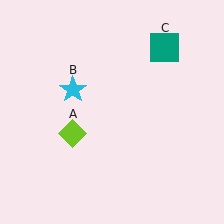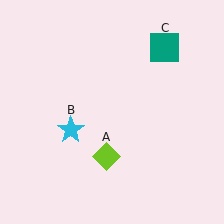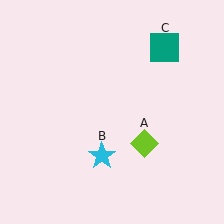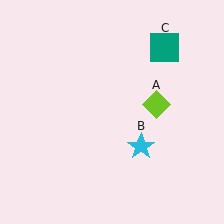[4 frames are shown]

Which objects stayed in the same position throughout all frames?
Teal square (object C) remained stationary.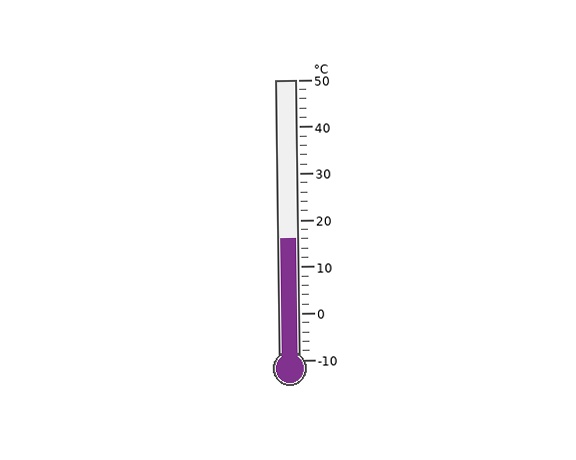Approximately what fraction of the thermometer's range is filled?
The thermometer is filled to approximately 45% of its range.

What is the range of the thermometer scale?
The thermometer scale ranges from -10°C to 50°C.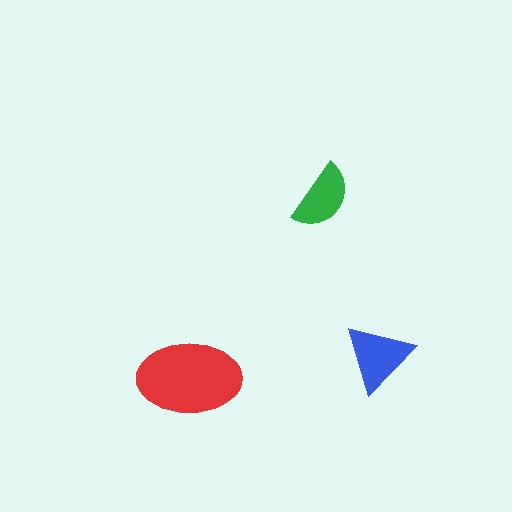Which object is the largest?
The red ellipse.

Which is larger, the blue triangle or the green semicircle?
The blue triangle.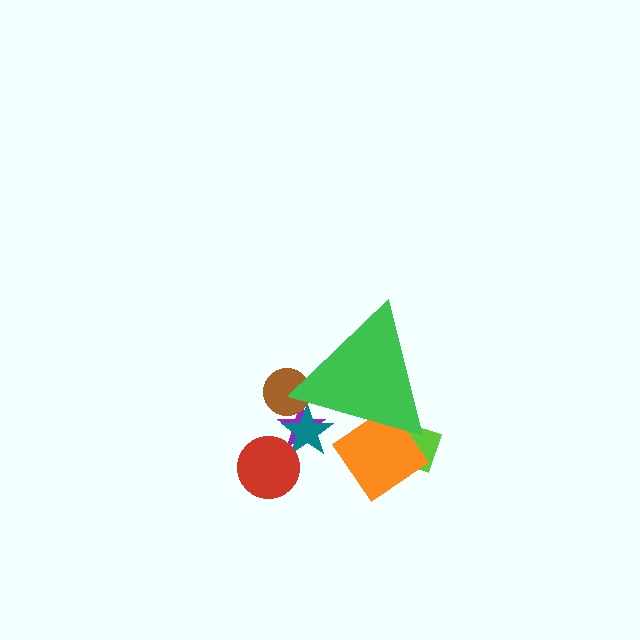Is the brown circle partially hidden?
Yes, the brown circle is partially hidden behind the green triangle.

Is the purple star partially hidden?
Yes, the purple star is partially hidden behind the green triangle.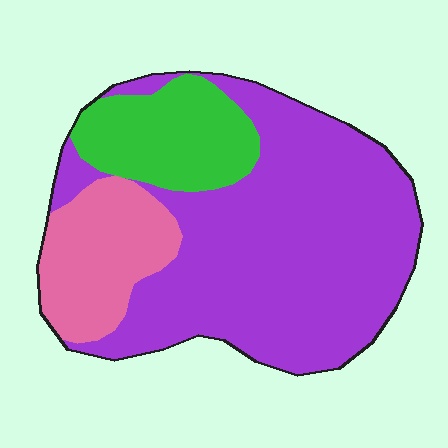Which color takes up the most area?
Purple, at roughly 65%.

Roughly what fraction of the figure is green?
Green takes up between a sixth and a third of the figure.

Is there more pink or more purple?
Purple.